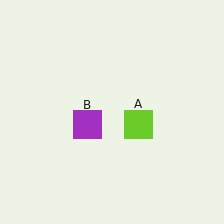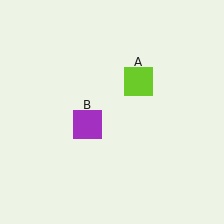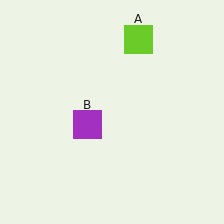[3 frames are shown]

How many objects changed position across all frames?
1 object changed position: lime square (object A).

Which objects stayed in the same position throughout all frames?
Purple square (object B) remained stationary.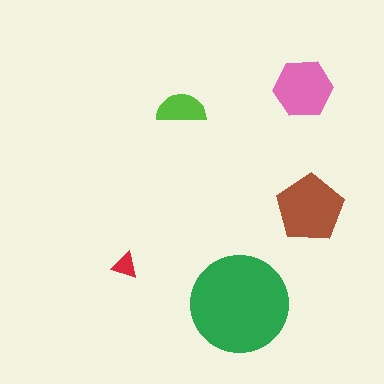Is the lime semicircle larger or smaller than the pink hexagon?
Smaller.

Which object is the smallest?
The red triangle.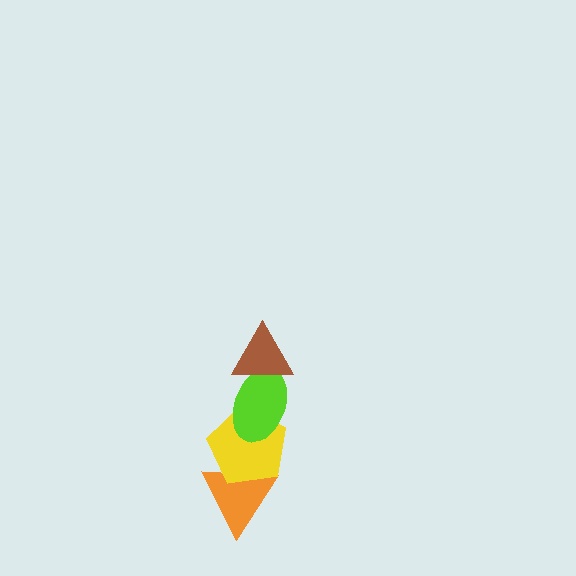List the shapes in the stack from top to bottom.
From top to bottom: the brown triangle, the lime ellipse, the yellow pentagon, the orange triangle.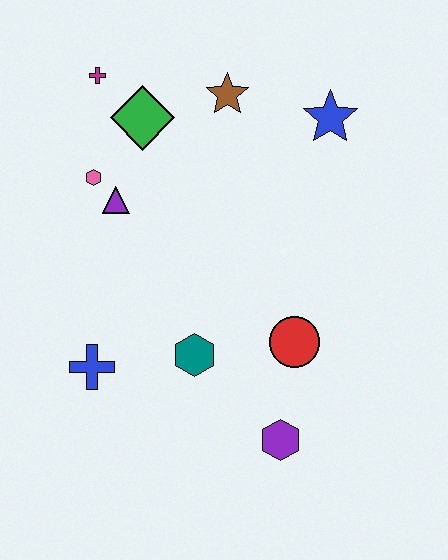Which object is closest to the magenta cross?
The green diamond is closest to the magenta cross.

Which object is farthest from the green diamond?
The purple hexagon is farthest from the green diamond.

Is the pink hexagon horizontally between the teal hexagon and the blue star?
No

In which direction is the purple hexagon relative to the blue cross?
The purple hexagon is to the right of the blue cross.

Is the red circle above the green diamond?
No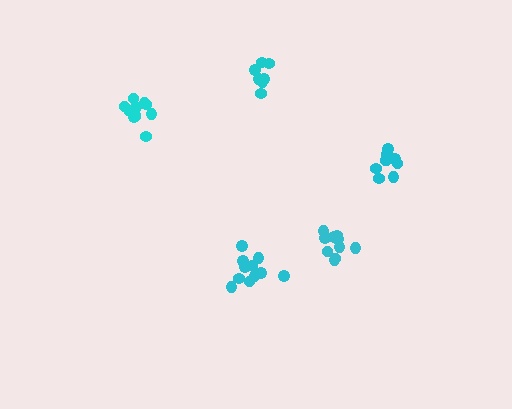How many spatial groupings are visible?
There are 5 spatial groupings.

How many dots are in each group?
Group 1: 12 dots, Group 2: 11 dots, Group 3: 7 dots, Group 4: 12 dots, Group 5: 9 dots (51 total).